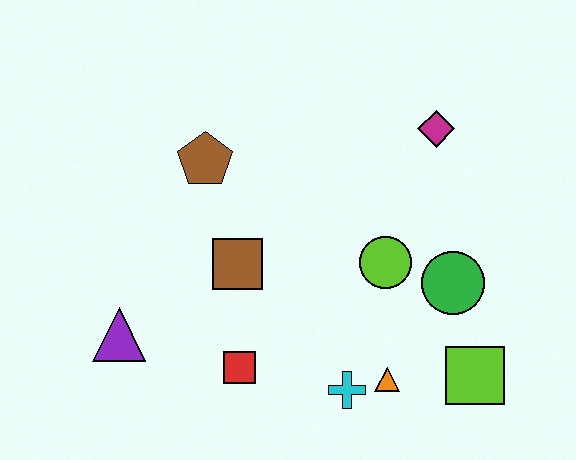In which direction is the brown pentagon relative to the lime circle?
The brown pentagon is to the left of the lime circle.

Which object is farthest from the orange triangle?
The brown pentagon is farthest from the orange triangle.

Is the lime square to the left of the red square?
No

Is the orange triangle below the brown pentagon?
Yes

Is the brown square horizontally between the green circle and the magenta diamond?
No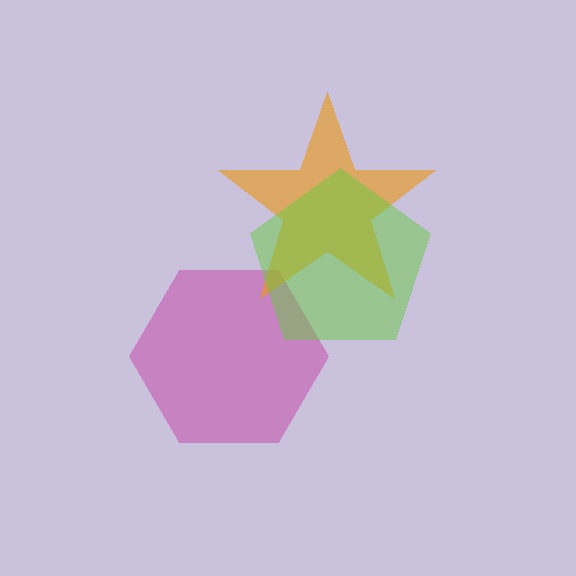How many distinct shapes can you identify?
There are 3 distinct shapes: a magenta hexagon, an orange star, a lime pentagon.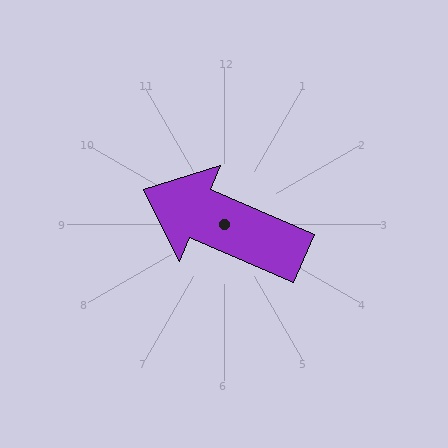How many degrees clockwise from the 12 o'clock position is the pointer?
Approximately 293 degrees.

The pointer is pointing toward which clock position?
Roughly 10 o'clock.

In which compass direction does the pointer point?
Northwest.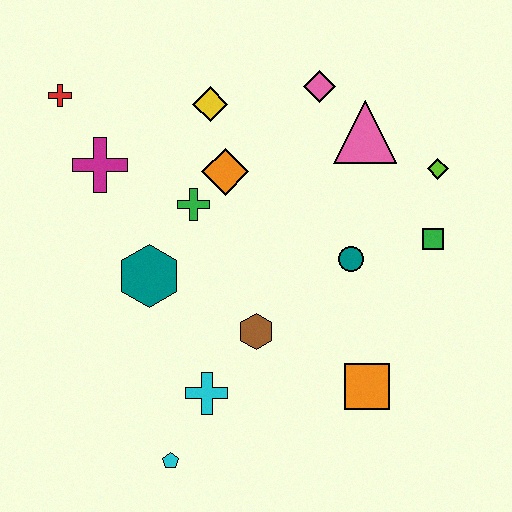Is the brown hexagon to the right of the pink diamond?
No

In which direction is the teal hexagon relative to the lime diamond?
The teal hexagon is to the left of the lime diamond.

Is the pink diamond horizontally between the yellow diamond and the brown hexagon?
No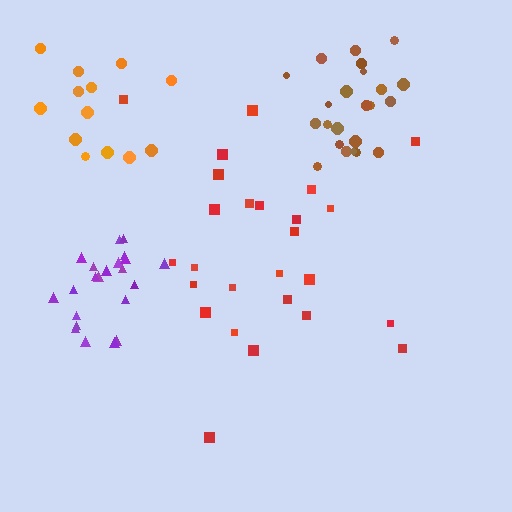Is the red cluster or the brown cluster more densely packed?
Brown.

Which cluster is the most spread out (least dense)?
Red.